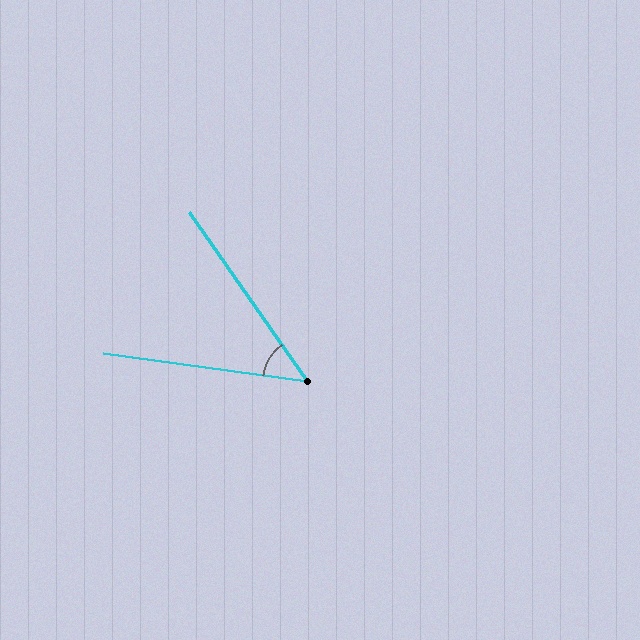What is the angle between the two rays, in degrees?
Approximately 47 degrees.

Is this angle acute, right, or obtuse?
It is acute.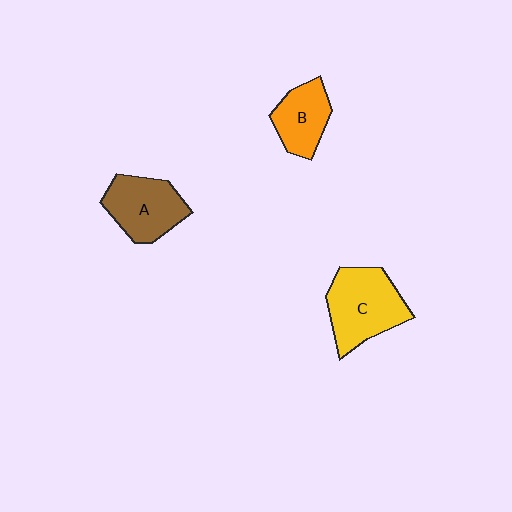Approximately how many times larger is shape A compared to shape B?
Approximately 1.3 times.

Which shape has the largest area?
Shape C (yellow).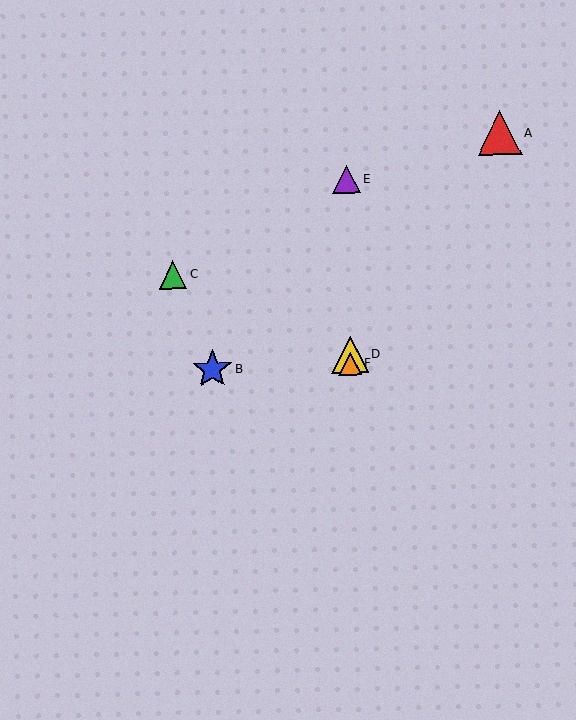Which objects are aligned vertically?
Objects D, E, F are aligned vertically.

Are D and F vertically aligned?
Yes, both are at x≈350.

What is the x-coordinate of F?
Object F is at x≈350.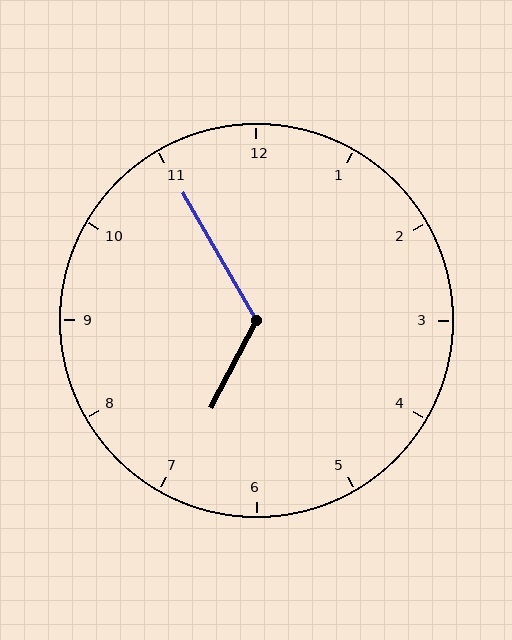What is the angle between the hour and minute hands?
Approximately 122 degrees.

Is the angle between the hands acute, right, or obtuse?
It is obtuse.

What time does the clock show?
6:55.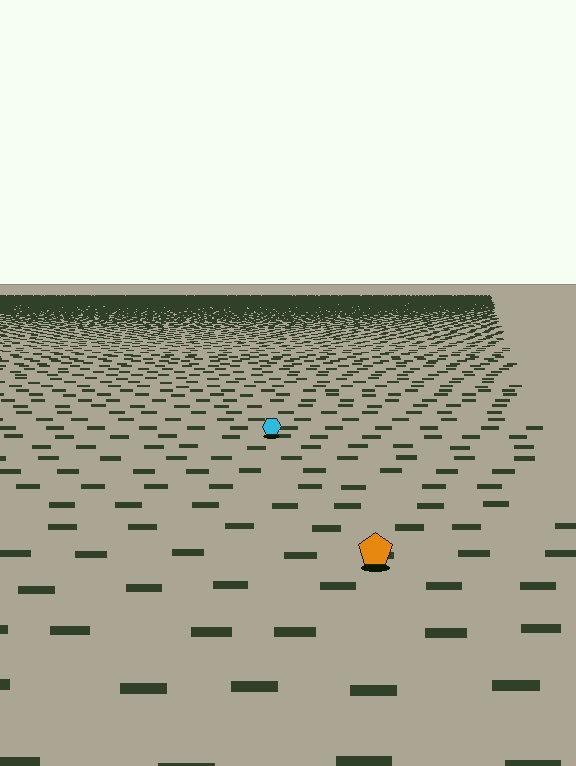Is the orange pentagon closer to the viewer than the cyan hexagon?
Yes. The orange pentagon is closer — you can tell from the texture gradient: the ground texture is coarser near it.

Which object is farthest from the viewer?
The cyan hexagon is farthest from the viewer. It appears smaller and the ground texture around it is denser.